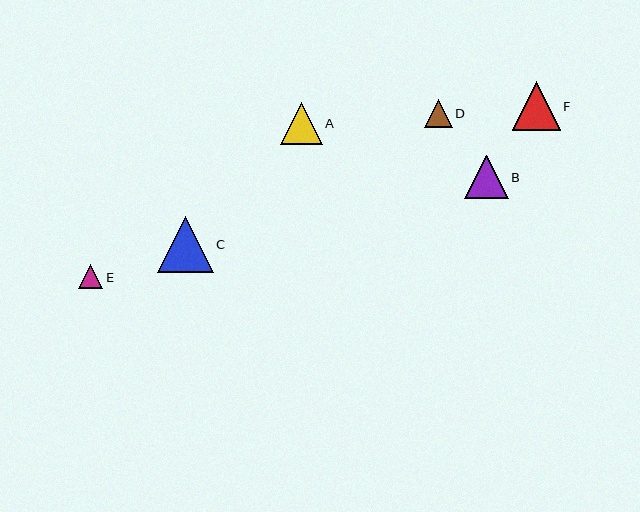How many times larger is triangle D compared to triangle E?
Triangle D is approximately 1.2 times the size of triangle E.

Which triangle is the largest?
Triangle C is the largest with a size of approximately 56 pixels.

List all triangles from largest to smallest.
From largest to smallest: C, F, B, A, D, E.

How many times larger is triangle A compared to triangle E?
Triangle A is approximately 1.7 times the size of triangle E.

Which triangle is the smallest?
Triangle E is the smallest with a size of approximately 24 pixels.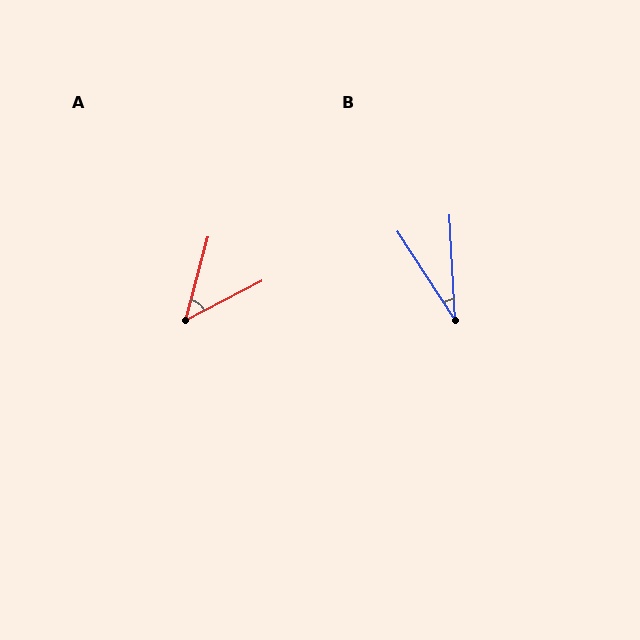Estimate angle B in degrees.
Approximately 30 degrees.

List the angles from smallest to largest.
B (30°), A (47°).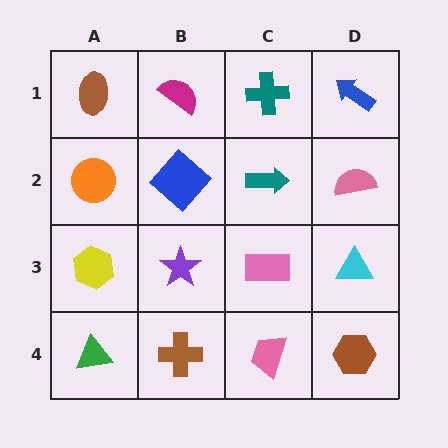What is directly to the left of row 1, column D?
A teal cross.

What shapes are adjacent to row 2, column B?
A magenta semicircle (row 1, column B), a purple star (row 3, column B), an orange circle (row 2, column A), a teal arrow (row 2, column C).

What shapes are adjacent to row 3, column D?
A pink semicircle (row 2, column D), a brown hexagon (row 4, column D), a pink rectangle (row 3, column C).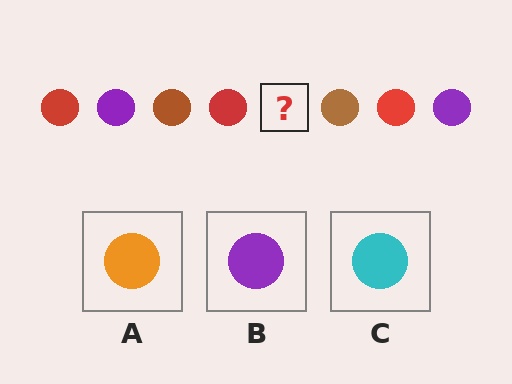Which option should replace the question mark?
Option B.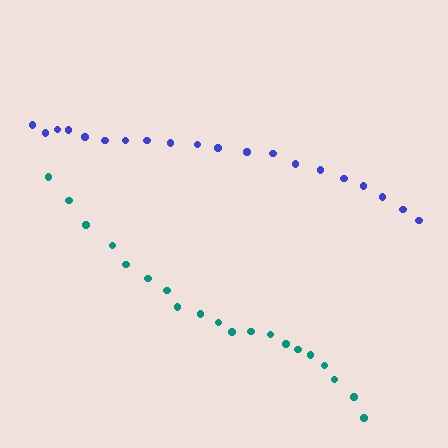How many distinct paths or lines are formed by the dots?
There are 2 distinct paths.